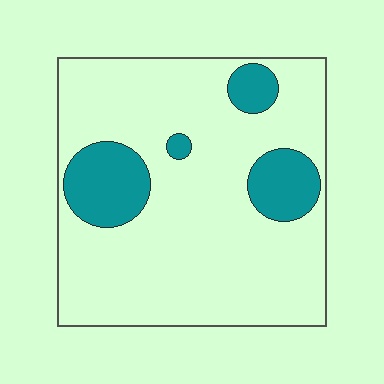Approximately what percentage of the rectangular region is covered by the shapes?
Approximately 20%.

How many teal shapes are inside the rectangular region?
4.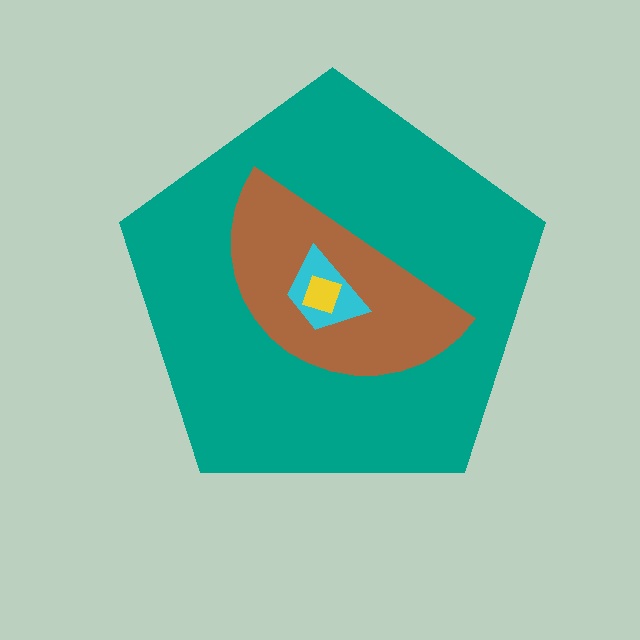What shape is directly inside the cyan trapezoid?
The yellow diamond.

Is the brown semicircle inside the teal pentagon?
Yes.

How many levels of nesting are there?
4.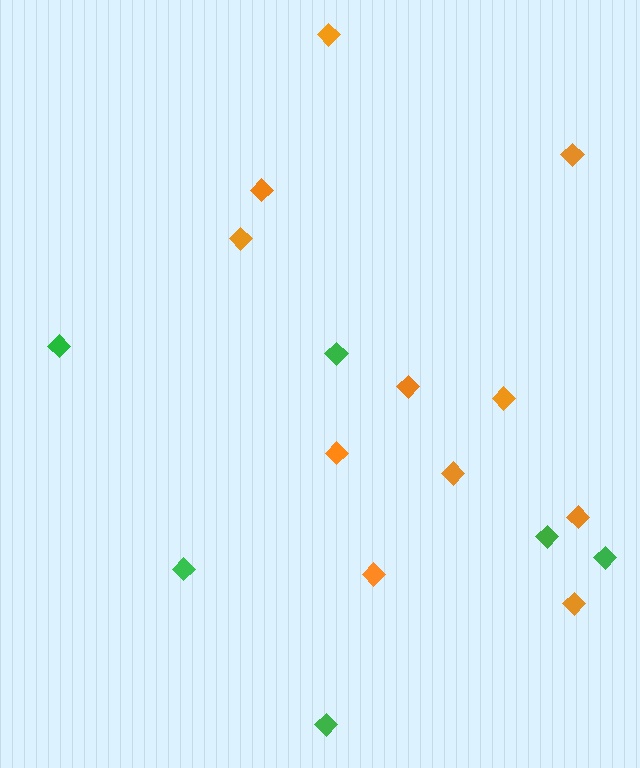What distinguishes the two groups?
There are 2 groups: one group of green diamonds (6) and one group of orange diamonds (11).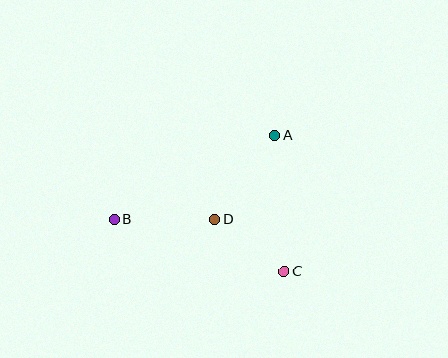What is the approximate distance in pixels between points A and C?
The distance between A and C is approximately 137 pixels.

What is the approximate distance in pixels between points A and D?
The distance between A and D is approximately 103 pixels.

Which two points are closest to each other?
Points C and D are closest to each other.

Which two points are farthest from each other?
Points A and B are farthest from each other.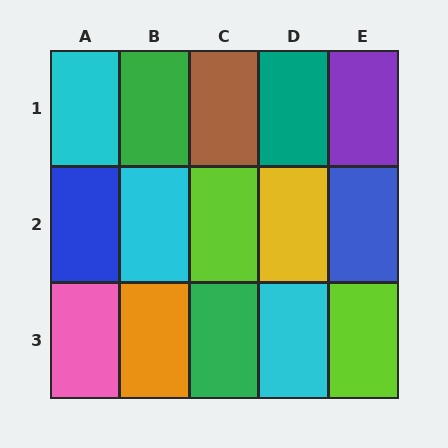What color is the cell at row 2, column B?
Cyan.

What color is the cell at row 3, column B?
Orange.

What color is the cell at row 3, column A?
Pink.